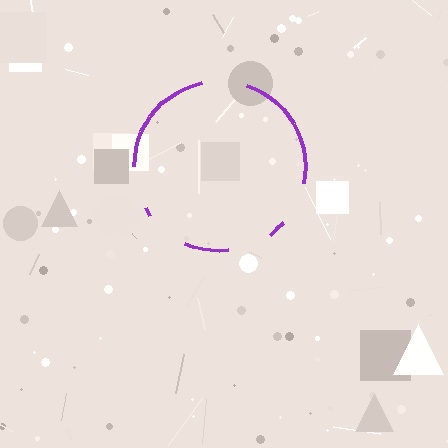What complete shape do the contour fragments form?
The contour fragments form a circle.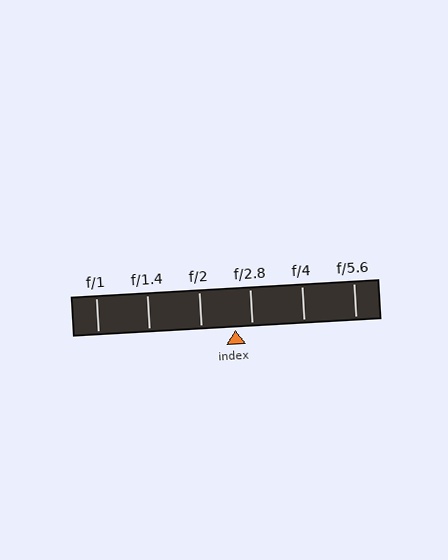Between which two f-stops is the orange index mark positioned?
The index mark is between f/2 and f/2.8.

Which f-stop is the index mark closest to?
The index mark is closest to f/2.8.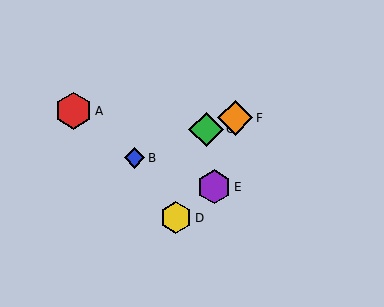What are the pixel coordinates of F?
Object F is at (235, 118).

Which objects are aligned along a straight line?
Objects B, C, F are aligned along a straight line.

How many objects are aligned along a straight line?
3 objects (B, C, F) are aligned along a straight line.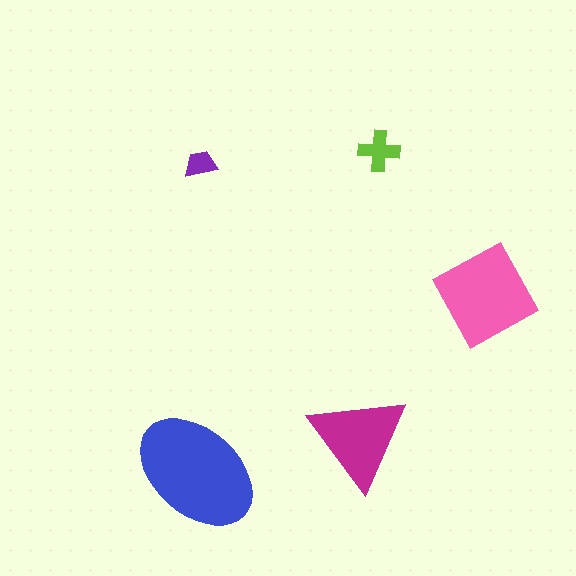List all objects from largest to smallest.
The blue ellipse, the pink square, the magenta triangle, the lime cross, the purple trapezoid.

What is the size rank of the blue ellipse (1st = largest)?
1st.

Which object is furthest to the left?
The blue ellipse is leftmost.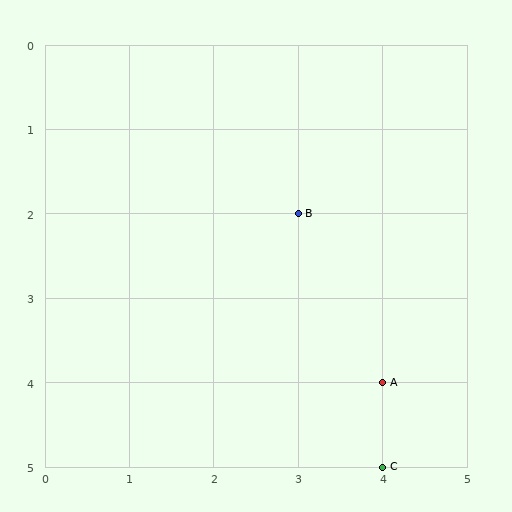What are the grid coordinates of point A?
Point A is at grid coordinates (4, 4).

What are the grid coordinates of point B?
Point B is at grid coordinates (3, 2).